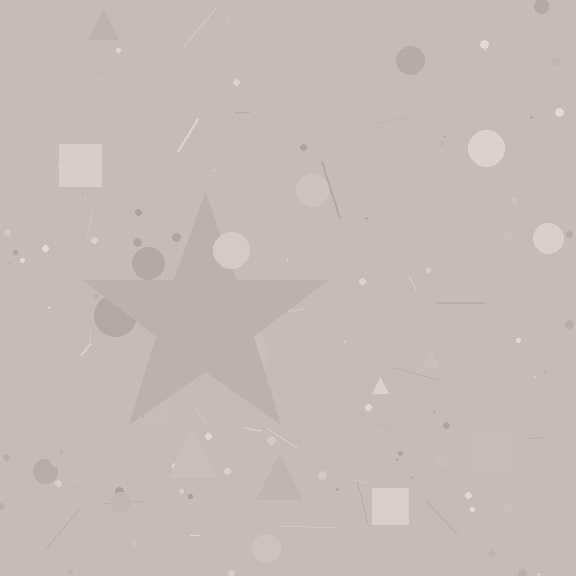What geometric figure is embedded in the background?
A star is embedded in the background.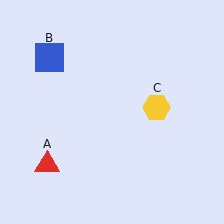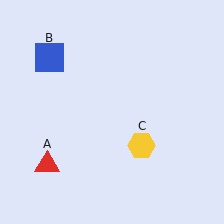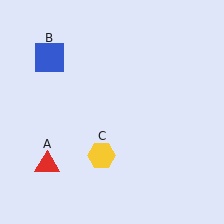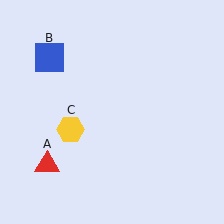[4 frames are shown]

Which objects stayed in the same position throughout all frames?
Red triangle (object A) and blue square (object B) remained stationary.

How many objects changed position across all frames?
1 object changed position: yellow hexagon (object C).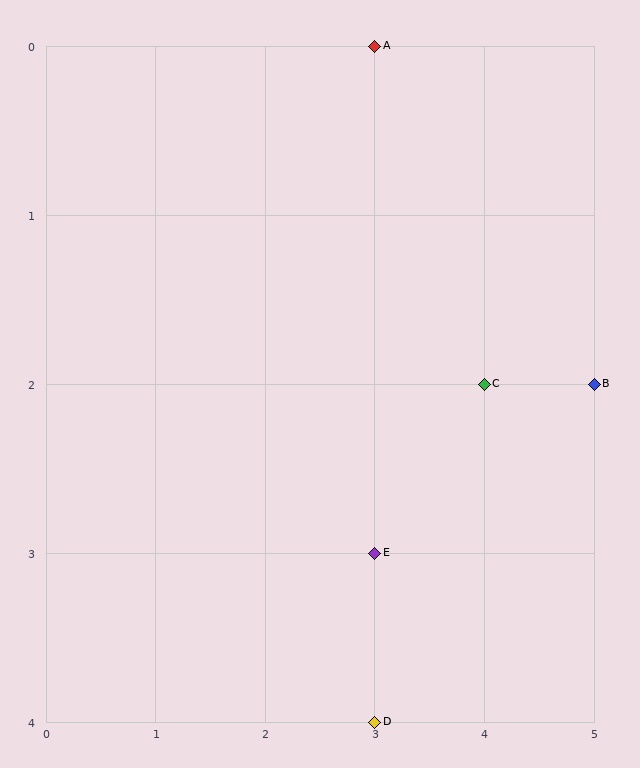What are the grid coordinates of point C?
Point C is at grid coordinates (4, 2).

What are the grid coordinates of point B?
Point B is at grid coordinates (5, 2).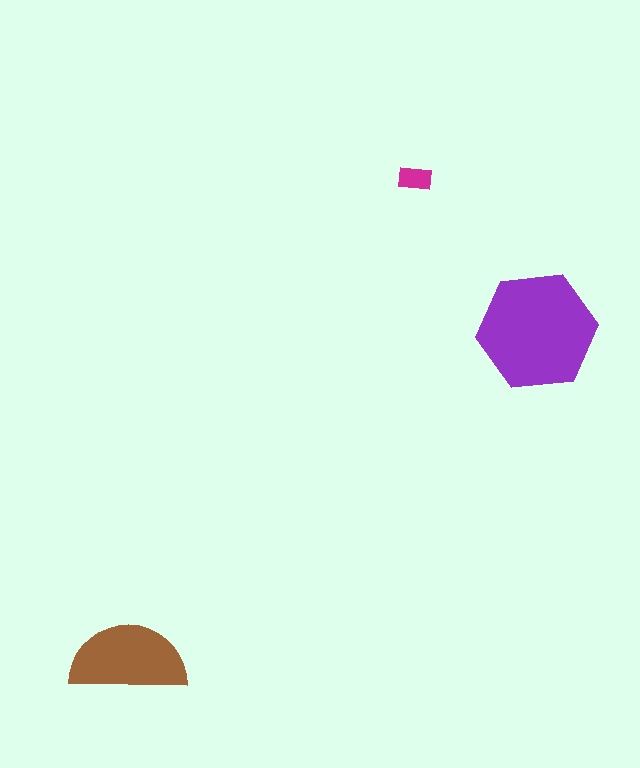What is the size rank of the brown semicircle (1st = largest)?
2nd.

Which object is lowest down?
The brown semicircle is bottommost.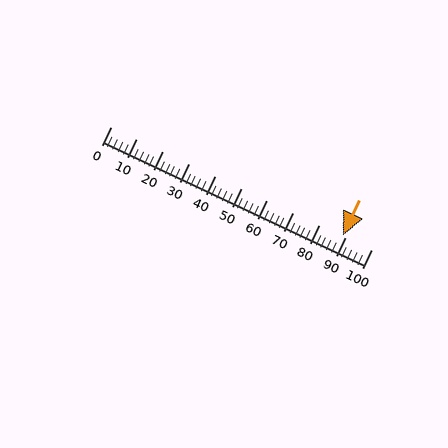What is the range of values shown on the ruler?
The ruler shows values from 0 to 100.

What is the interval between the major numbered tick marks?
The major tick marks are spaced 10 units apart.